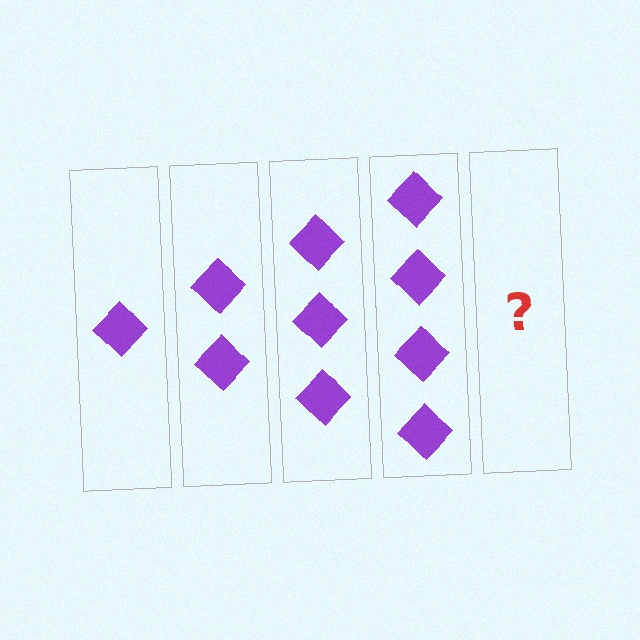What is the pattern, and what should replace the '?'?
The pattern is that each step adds one more diamond. The '?' should be 5 diamonds.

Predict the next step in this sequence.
The next step is 5 diamonds.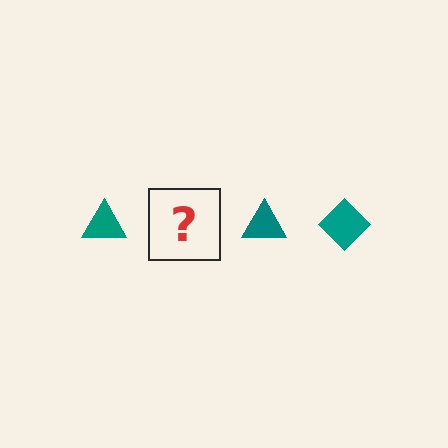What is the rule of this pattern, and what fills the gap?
The rule is that the pattern cycles through triangle, diamond shapes in teal. The gap should be filled with a teal diamond.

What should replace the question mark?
The question mark should be replaced with a teal diamond.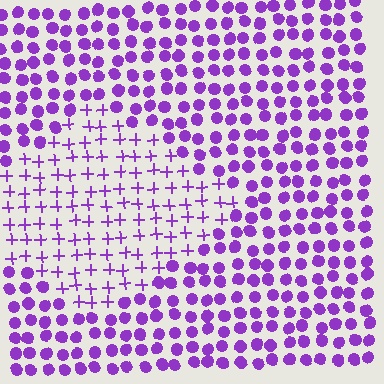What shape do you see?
I see a diamond.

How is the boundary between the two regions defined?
The boundary is defined by a change in element shape: plus signs inside vs. circles outside. All elements share the same color and spacing.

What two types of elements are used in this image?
The image uses plus signs inside the diamond region and circles outside it.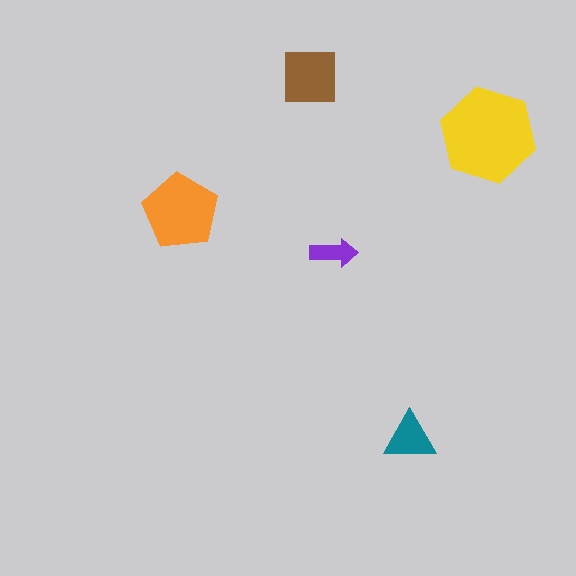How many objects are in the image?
There are 5 objects in the image.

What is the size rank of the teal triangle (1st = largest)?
4th.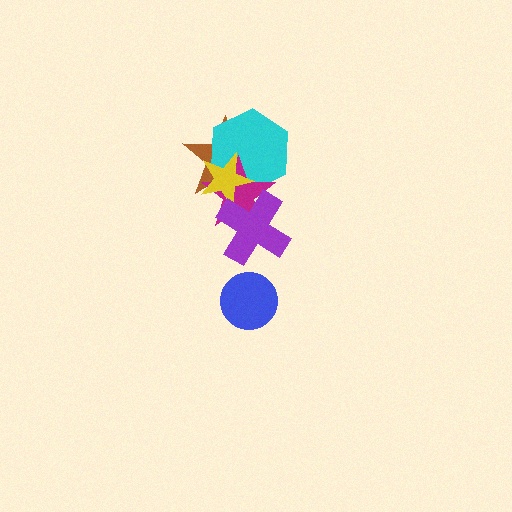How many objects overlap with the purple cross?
2 objects overlap with the purple cross.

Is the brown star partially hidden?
Yes, it is partially covered by another shape.